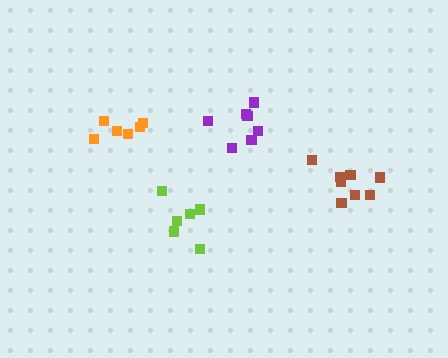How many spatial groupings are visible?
There are 4 spatial groupings.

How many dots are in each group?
Group 1: 7 dots, Group 2: 8 dots, Group 3: 7 dots, Group 4: 6 dots (28 total).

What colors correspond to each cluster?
The clusters are colored: purple, brown, lime, orange.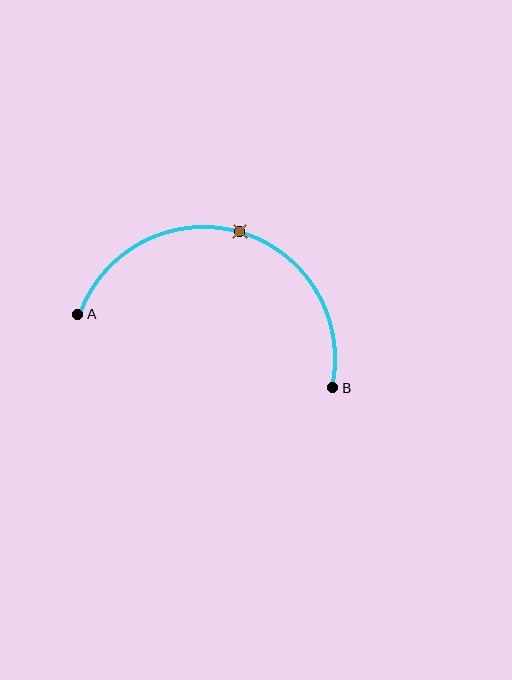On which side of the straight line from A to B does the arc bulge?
The arc bulges above the straight line connecting A and B.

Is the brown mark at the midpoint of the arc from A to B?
Yes. The brown mark lies on the arc at equal arc-length from both A and B — it is the arc midpoint.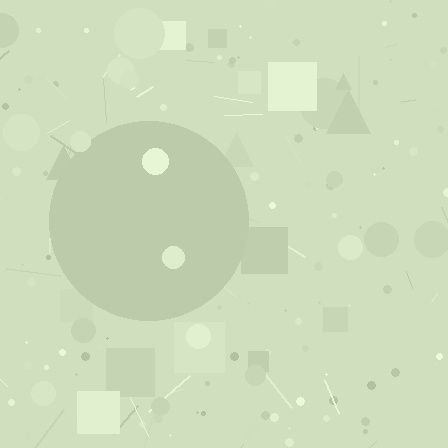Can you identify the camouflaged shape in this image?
The camouflaged shape is a circle.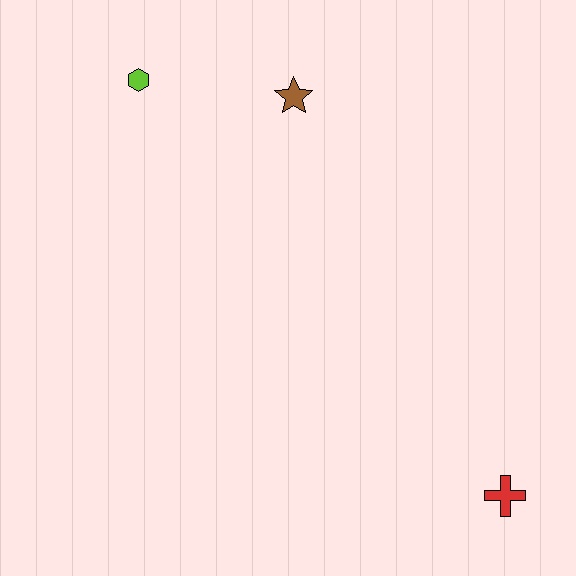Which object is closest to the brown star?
The lime hexagon is closest to the brown star.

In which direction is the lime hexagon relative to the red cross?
The lime hexagon is above the red cross.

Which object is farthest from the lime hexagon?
The red cross is farthest from the lime hexagon.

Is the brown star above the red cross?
Yes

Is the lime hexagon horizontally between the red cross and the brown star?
No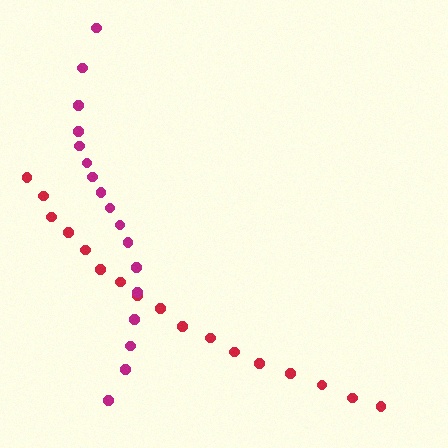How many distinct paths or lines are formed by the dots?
There are 2 distinct paths.